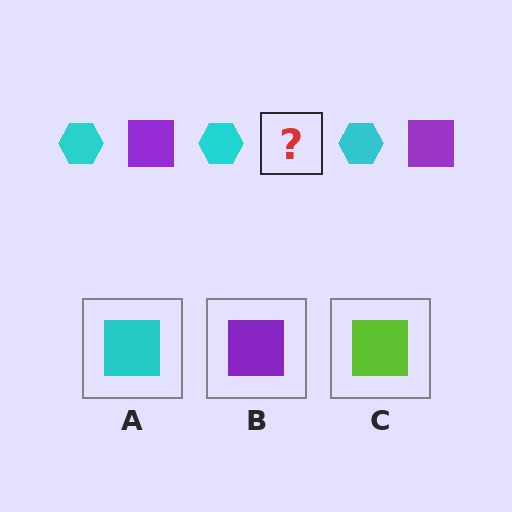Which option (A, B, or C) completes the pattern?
B.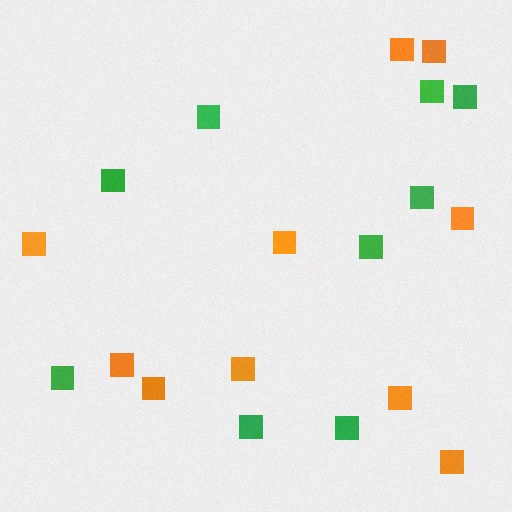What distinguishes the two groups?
There are 2 groups: one group of orange squares (10) and one group of green squares (9).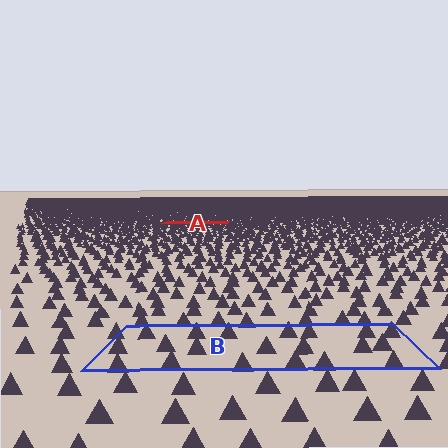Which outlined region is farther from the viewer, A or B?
Region A is farther from the viewer — the texture elements inside it appear smaller and more densely packed.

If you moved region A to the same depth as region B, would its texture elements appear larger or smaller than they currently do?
They would appear larger. At a closer depth, the same texture elements are projected at a bigger on-screen size.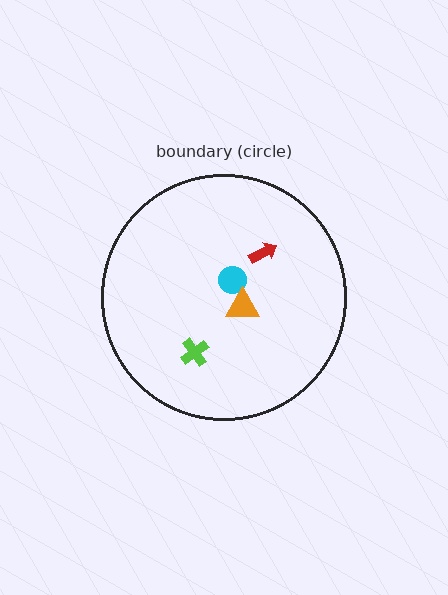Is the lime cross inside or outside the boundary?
Inside.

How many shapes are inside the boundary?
4 inside, 0 outside.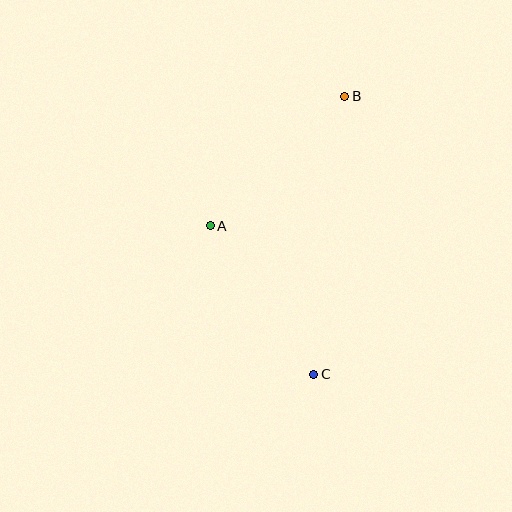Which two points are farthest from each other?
Points B and C are farthest from each other.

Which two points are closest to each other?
Points A and C are closest to each other.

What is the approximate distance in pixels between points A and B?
The distance between A and B is approximately 187 pixels.